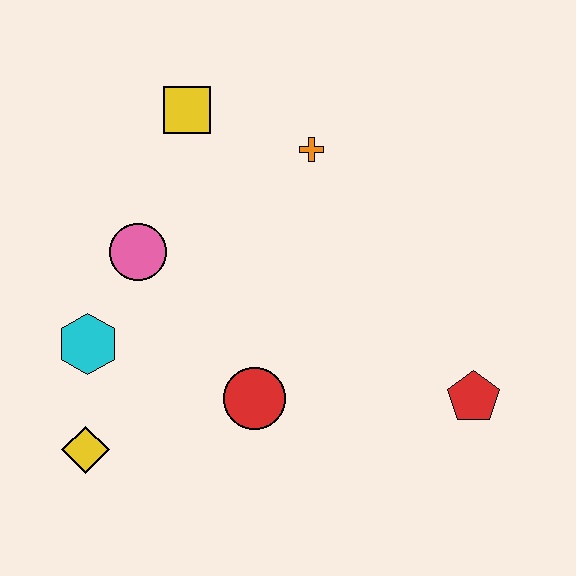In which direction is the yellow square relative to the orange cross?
The yellow square is to the left of the orange cross.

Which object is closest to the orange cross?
The yellow square is closest to the orange cross.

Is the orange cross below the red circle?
No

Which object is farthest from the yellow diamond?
The red pentagon is farthest from the yellow diamond.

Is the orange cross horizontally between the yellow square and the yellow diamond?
No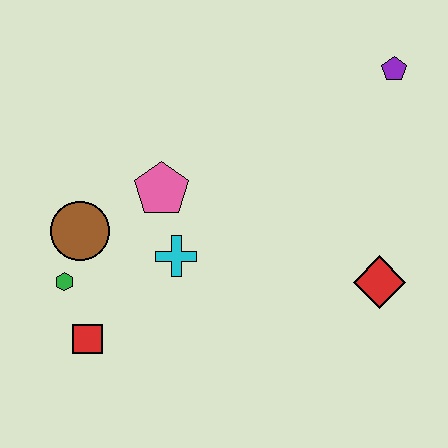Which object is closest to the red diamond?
The cyan cross is closest to the red diamond.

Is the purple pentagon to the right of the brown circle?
Yes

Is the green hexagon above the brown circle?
No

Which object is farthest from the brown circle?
The purple pentagon is farthest from the brown circle.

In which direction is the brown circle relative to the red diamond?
The brown circle is to the left of the red diamond.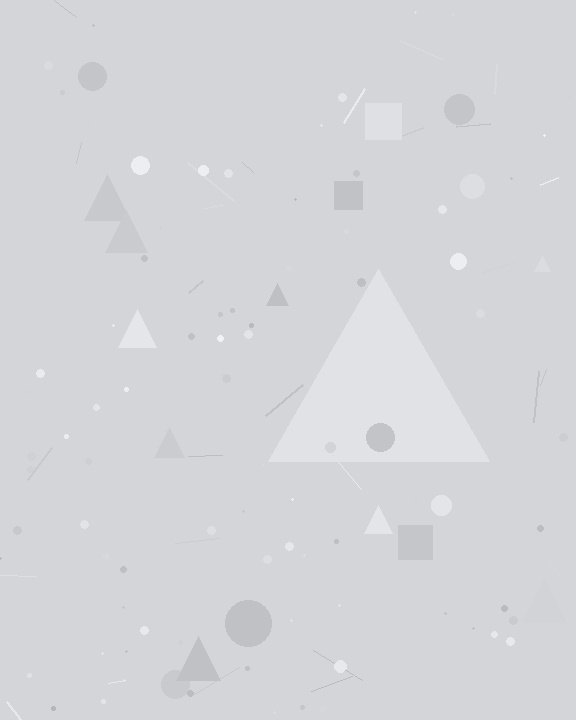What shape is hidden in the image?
A triangle is hidden in the image.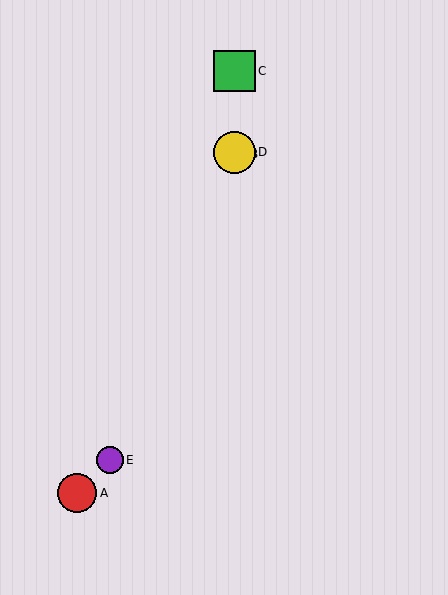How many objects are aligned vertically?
3 objects (B, C, D) are aligned vertically.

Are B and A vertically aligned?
No, B is at x≈234 and A is at x≈77.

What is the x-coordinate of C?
Object C is at x≈234.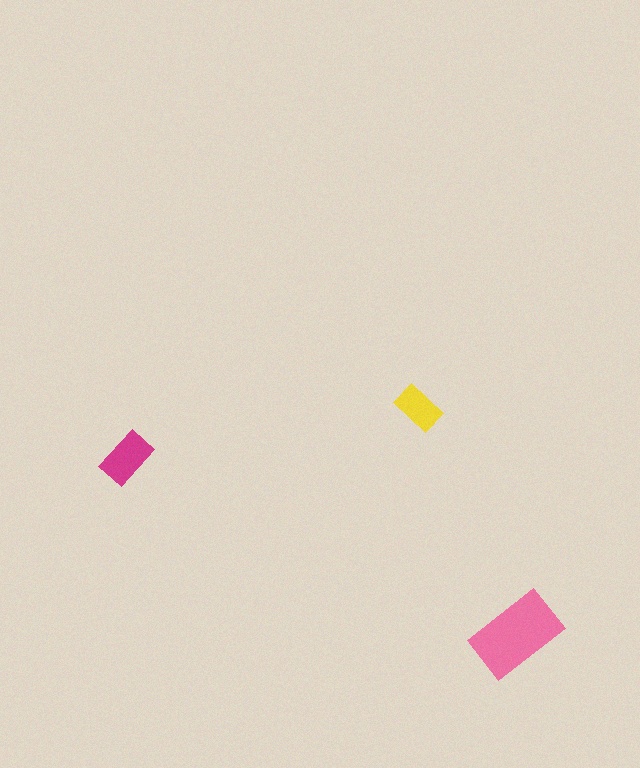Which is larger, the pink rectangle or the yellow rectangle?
The pink one.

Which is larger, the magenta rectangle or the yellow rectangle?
The magenta one.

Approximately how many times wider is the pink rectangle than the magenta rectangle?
About 1.5 times wider.